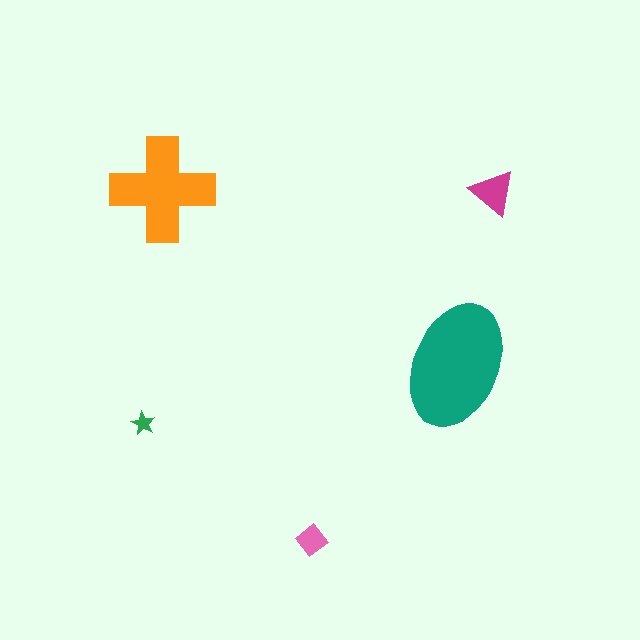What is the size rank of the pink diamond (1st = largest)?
4th.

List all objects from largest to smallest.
The teal ellipse, the orange cross, the magenta triangle, the pink diamond, the green star.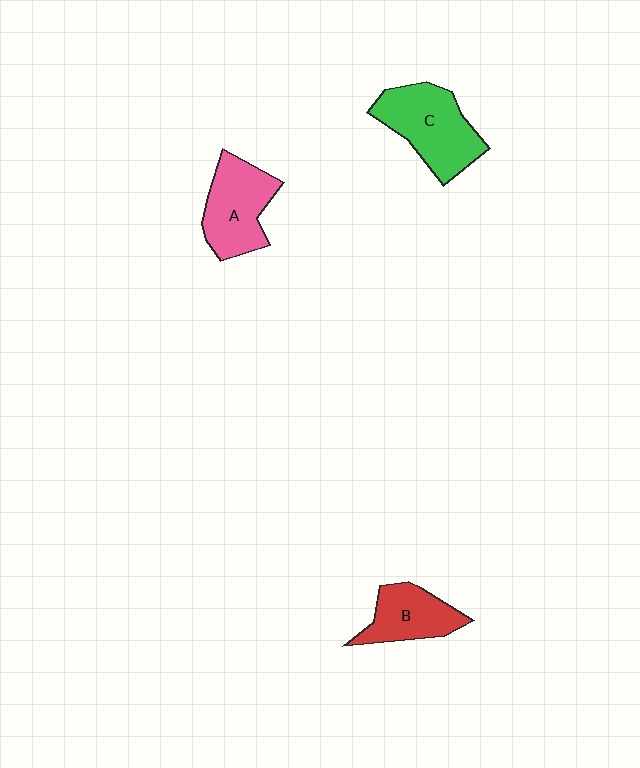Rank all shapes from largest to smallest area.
From largest to smallest: C (green), A (pink), B (red).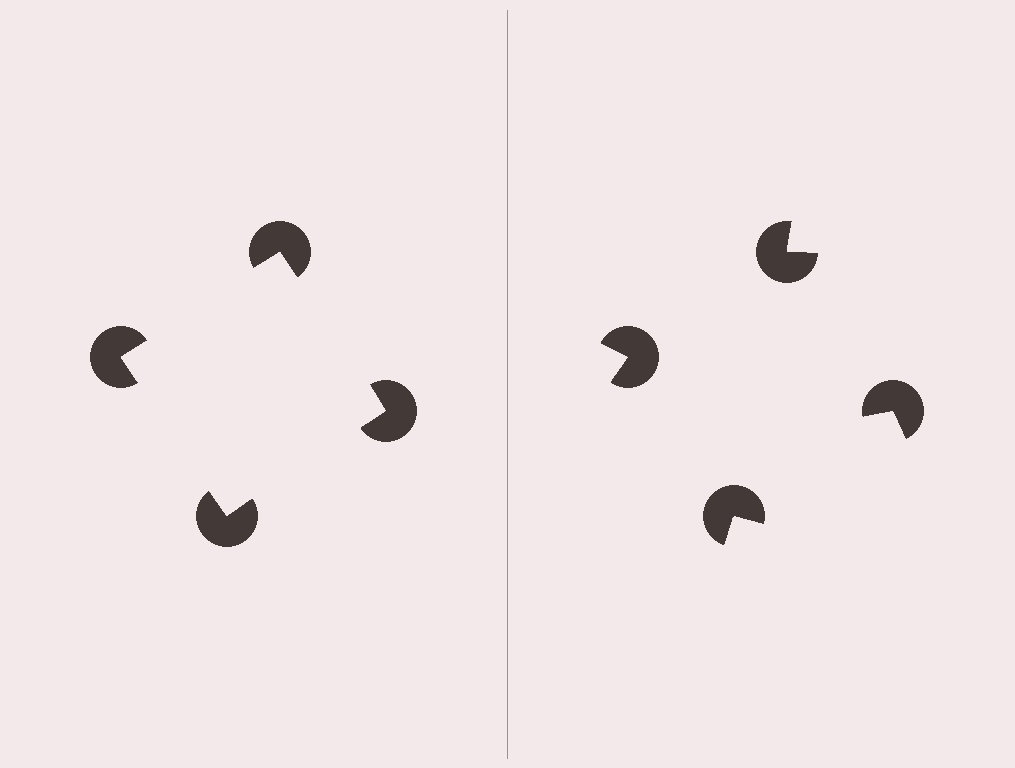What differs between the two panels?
The pac-man discs are positioned identically on both sides; only the wedge orientations differ. On the left they align to a square; on the right they are misaligned.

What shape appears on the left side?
An illusory square.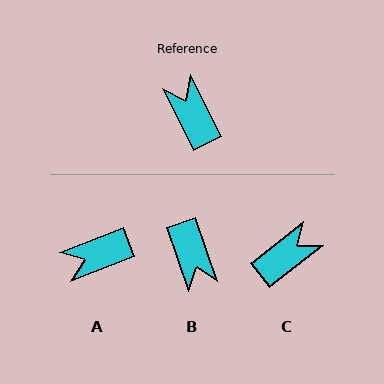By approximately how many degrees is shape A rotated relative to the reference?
Approximately 85 degrees counter-clockwise.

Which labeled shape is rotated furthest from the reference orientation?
B, about 173 degrees away.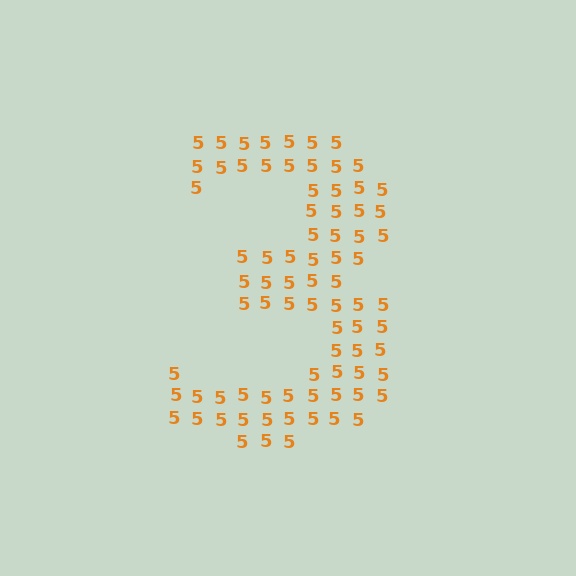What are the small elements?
The small elements are digit 5's.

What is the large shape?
The large shape is the digit 3.